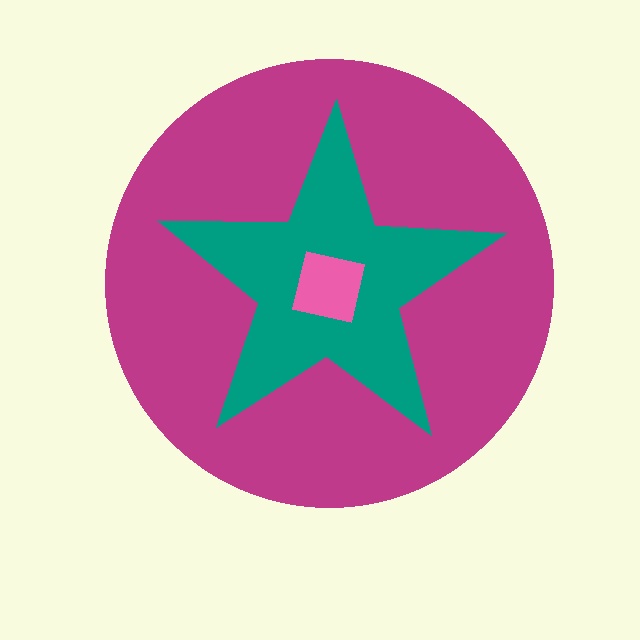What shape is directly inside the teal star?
The pink square.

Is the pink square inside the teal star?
Yes.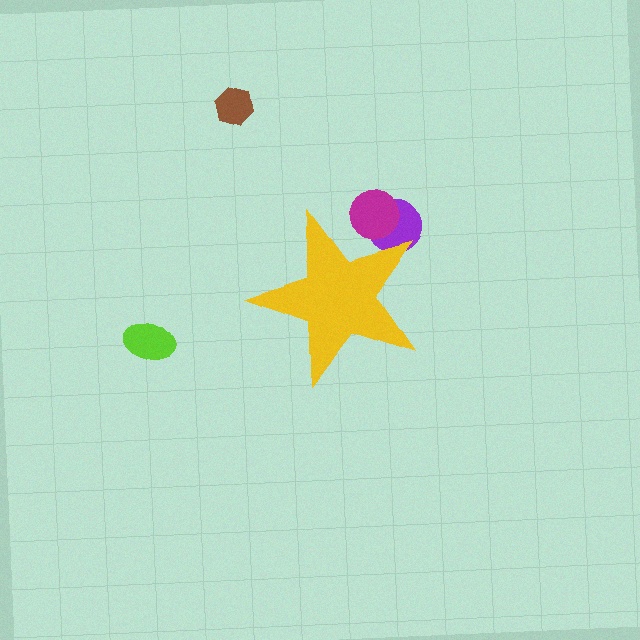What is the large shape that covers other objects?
A yellow star.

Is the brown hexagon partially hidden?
No, the brown hexagon is fully visible.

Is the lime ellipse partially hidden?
No, the lime ellipse is fully visible.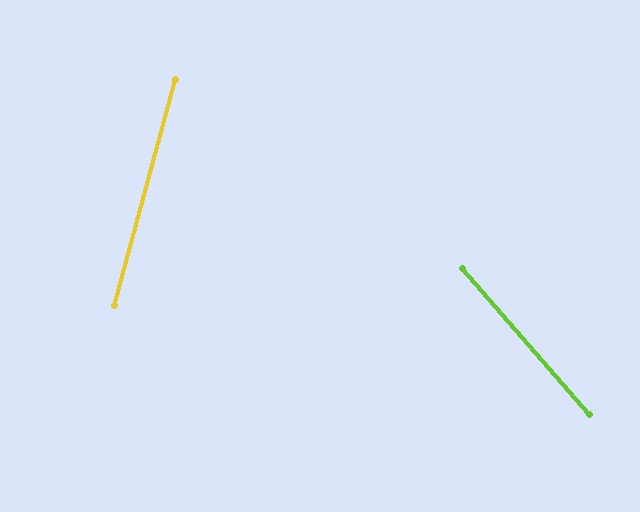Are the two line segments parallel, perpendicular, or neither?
Neither parallel nor perpendicular — they differ by about 56°.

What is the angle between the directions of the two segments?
Approximately 56 degrees.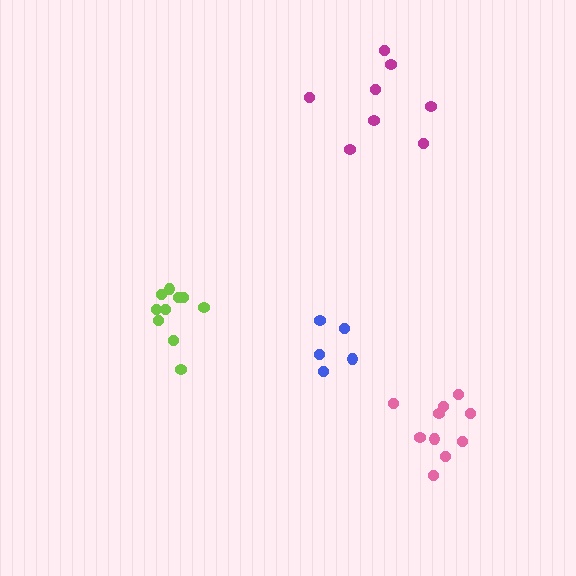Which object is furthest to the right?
The pink cluster is rightmost.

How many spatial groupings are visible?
There are 4 spatial groupings.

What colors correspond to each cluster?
The clusters are colored: magenta, pink, blue, lime.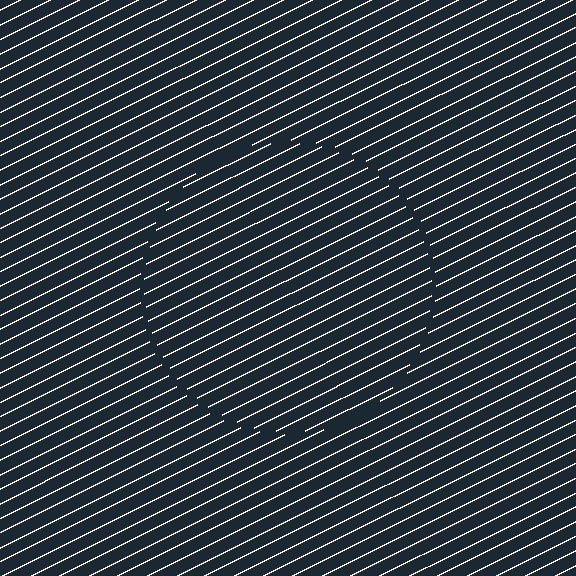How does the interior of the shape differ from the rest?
The interior of the shape contains the same grating, shifted by half a period — the contour is defined by the phase discontinuity where line-ends from the inner and outer gratings abut.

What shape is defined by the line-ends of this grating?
An illusory circle. The interior of the shape contains the same grating, shifted by half a period — the contour is defined by the phase discontinuity where line-ends from the inner and outer gratings abut.